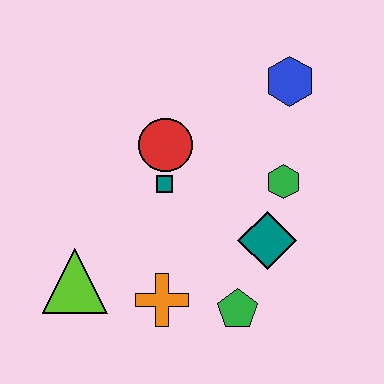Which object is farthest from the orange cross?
The blue hexagon is farthest from the orange cross.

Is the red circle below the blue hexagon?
Yes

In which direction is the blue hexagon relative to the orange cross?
The blue hexagon is above the orange cross.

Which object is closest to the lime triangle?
The orange cross is closest to the lime triangle.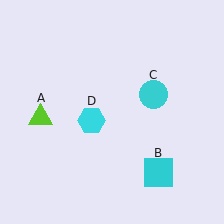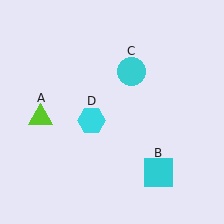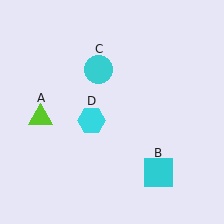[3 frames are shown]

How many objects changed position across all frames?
1 object changed position: cyan circle (object C).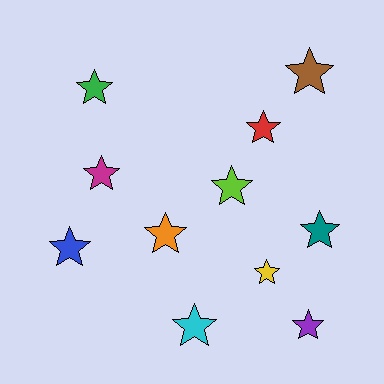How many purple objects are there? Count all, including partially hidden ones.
There is 1 purple object.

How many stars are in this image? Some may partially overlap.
There are 11 stars.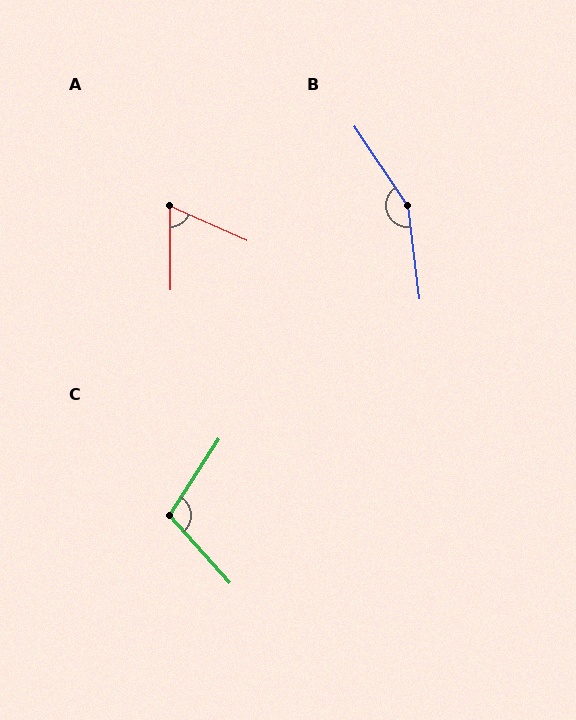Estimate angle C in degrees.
Approximately 106 degrees.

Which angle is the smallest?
A, at approximately 65 degrees.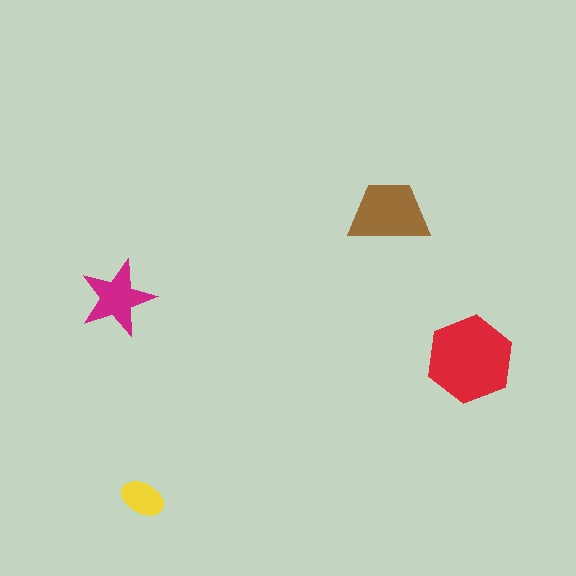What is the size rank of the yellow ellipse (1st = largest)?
4th.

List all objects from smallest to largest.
The yellow ellipse, the magenta star, the brown trapezoid, the red hexagon.